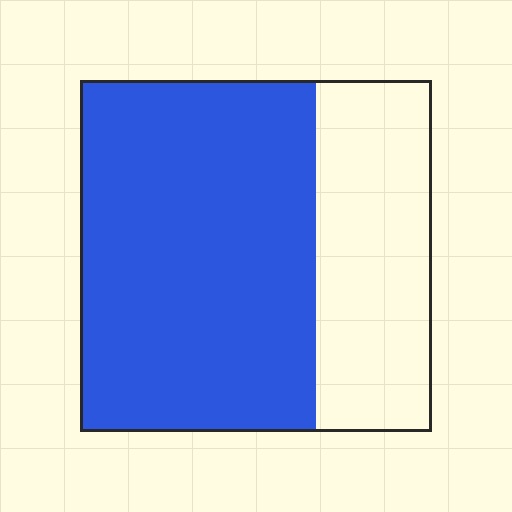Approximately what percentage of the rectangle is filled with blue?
Approximately 65%.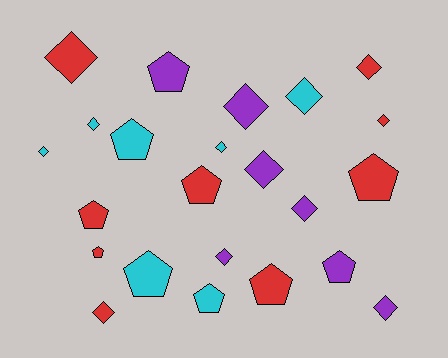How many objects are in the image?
There are 23 objects.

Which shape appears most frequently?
Diamond, with 13 objects.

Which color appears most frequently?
Red, with 9 objects.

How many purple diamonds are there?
There are 5 purple diamonds.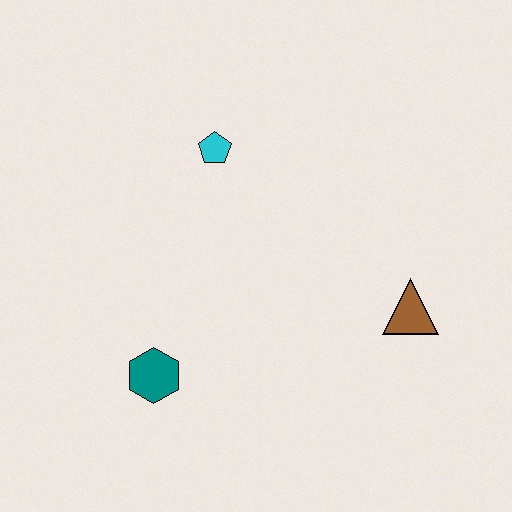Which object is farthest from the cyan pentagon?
The brown triangle is farthest from the cyan pentagon.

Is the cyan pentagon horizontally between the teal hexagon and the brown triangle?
Yes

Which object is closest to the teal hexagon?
The cyan pentagon is closest to the teal hexagon.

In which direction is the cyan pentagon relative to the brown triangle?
The cyan pentagon is to the left of the brown triangle.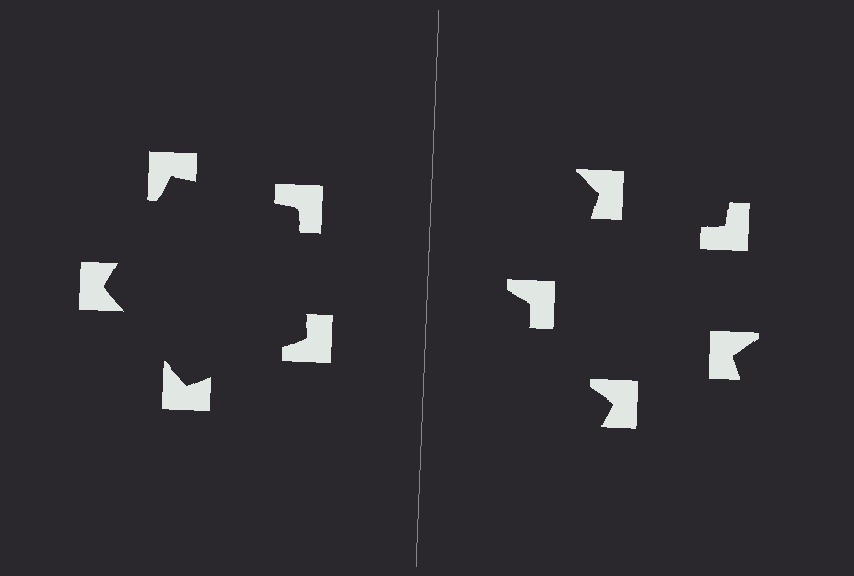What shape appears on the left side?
An illusory pentagon.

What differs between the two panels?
The notched squares are positioned identically on both sides; only the wedge orientations differ. On the left they align to a pentagon; on the right they are misaligned.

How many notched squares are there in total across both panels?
10 — 5 on each side.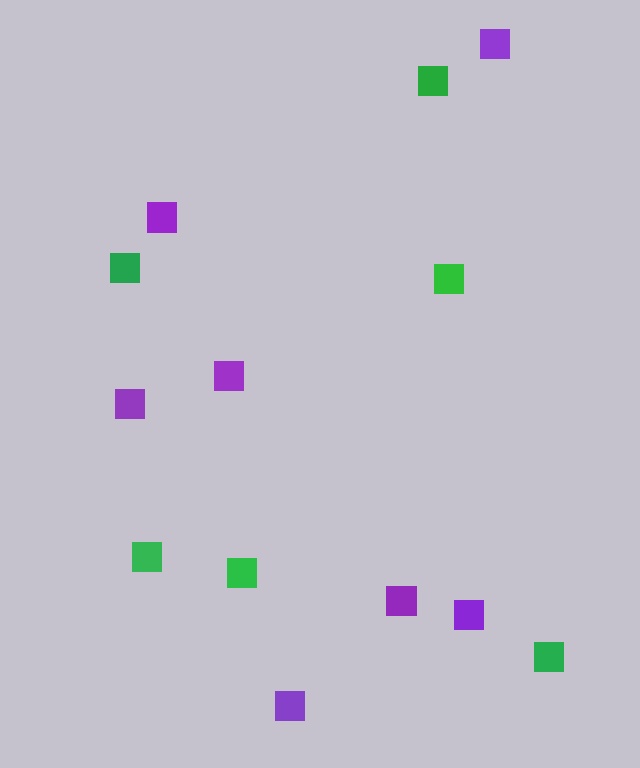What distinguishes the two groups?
There are 2 groups: one group of purple squares (7) and one group of green squares (6).